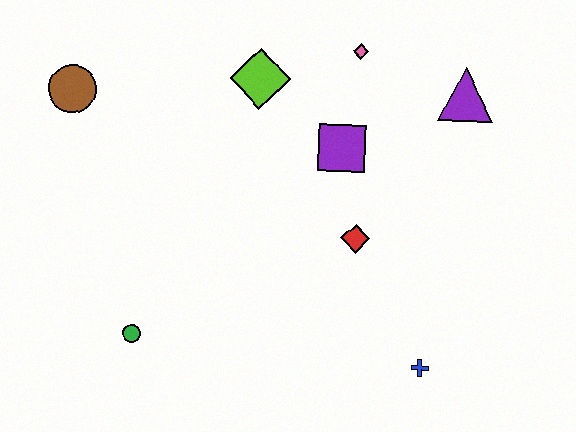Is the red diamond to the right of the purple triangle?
No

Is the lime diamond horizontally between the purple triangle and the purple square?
No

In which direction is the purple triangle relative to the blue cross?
The purple triangle is above the blue cross.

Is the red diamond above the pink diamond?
No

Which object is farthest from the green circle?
The purple triangle is farthest from the green circle.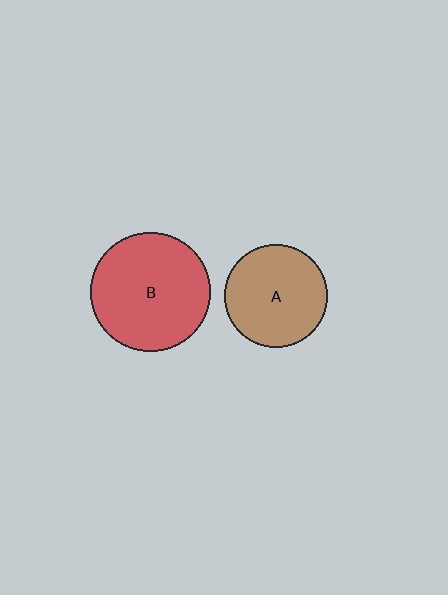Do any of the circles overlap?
No, none of the circles overlap.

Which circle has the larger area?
Circle B (red).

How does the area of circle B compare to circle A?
Approximately 1.4 times.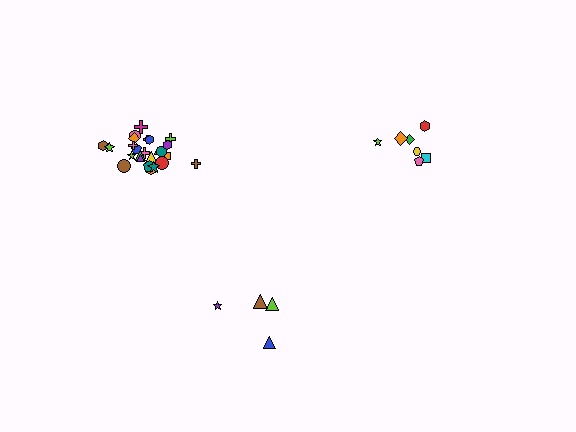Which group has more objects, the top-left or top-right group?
The top-left group.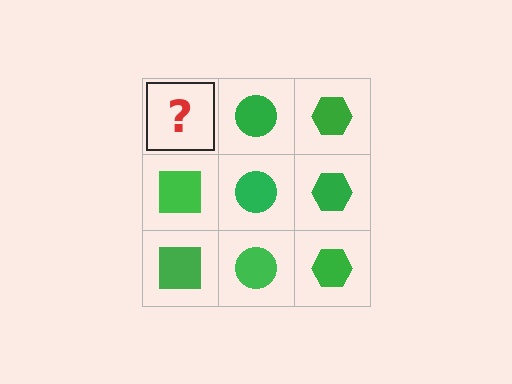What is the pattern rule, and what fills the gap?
The rule is that each column has a consistent shape. The gap should be filled with a green square.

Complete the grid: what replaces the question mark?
The question mark should be replaced with a green square.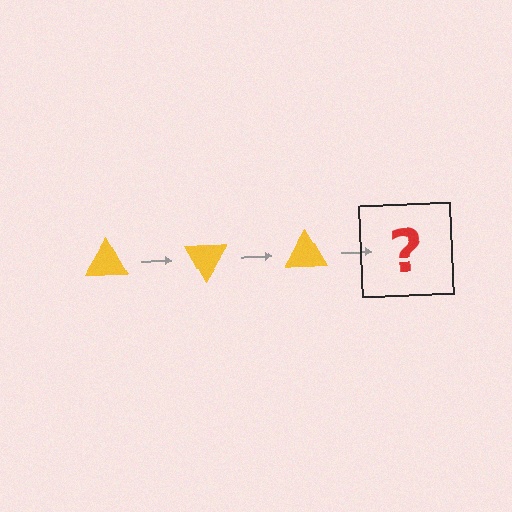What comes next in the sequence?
The next element should be a yellow triangle rotated 180 degrees.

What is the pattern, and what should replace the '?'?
The pattern is that the triangle rotates 60 degrees each step. The '?' should be a yellow triangle rotated 180 degrees.